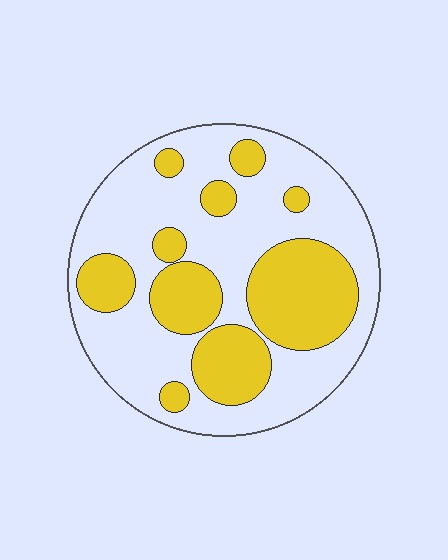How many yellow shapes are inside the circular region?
10.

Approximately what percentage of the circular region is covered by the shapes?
Approximately 35%.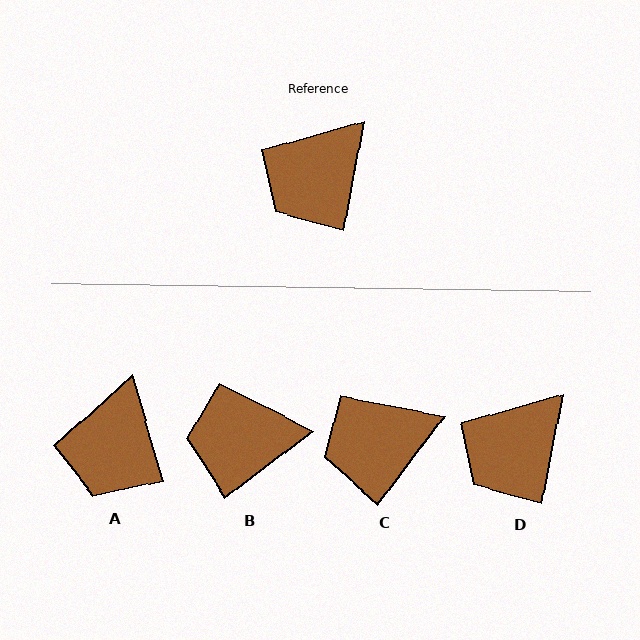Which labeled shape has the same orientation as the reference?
D.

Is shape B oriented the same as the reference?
No, it is off by about 42 degrees.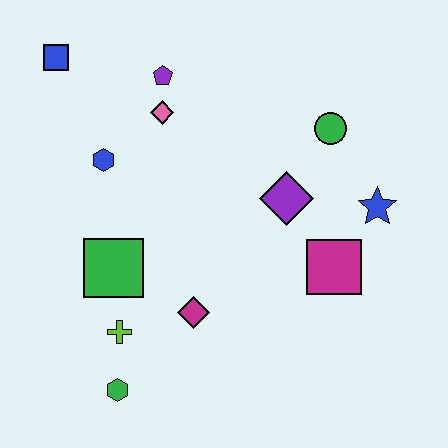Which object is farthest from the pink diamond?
The green hexagon is farthest from the pink diamond.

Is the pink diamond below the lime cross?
No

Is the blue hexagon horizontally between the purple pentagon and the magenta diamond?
No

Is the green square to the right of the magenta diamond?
No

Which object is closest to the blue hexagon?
The pink diamond is closest to the blue hexagon.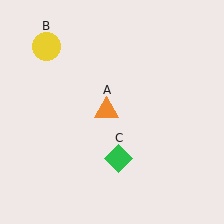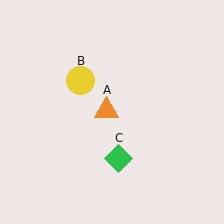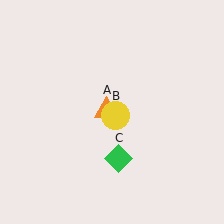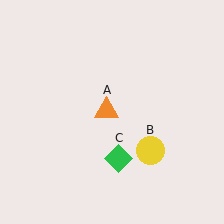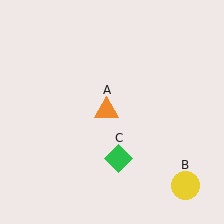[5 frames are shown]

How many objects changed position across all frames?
1 object changed position: yellow circle (object B).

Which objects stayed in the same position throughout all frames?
Orange triangle (object A) and green diamond (object C) remained stationary.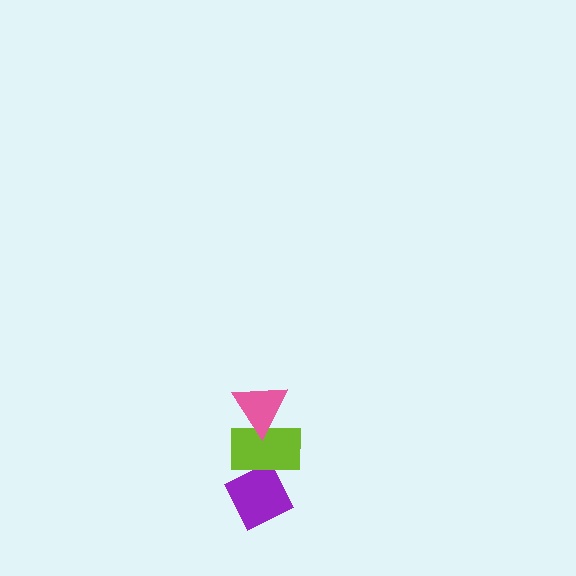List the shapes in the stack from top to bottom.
From top to bottom: the pink triangle, the lime rectangle, the purple diamond.